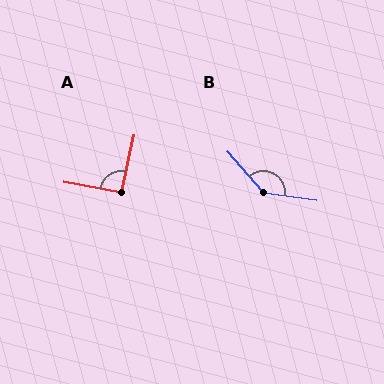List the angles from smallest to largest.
A (92°), B (139°).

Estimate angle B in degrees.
Approximately 139 degrees.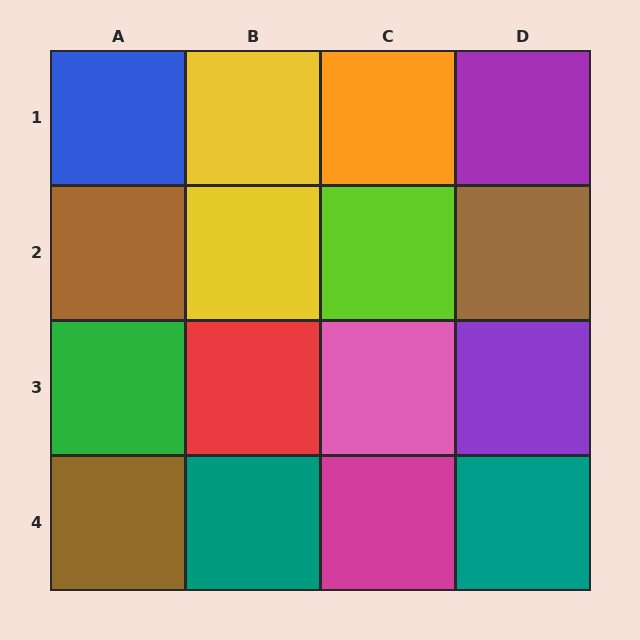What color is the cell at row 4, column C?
Magenta.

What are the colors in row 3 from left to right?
Green, red, pink, purple.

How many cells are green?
1 cell is green.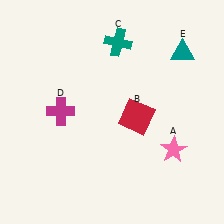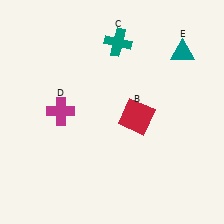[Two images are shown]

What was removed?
The pink star (A) was removed in Image 2.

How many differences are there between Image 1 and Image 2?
There is 1 difference between the two images.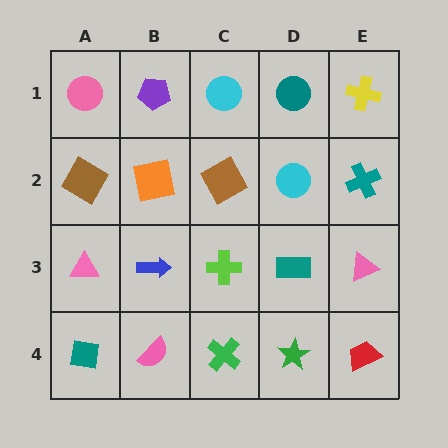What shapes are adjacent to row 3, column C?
A brown square (row 2, column C), a green cross (row 4, column C), a blue arrow (row 3, column B), a teal rectangle (row 3, column D).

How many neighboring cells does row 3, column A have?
3.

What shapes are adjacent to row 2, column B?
A purple pentagon (row 1, column B), a blue arrow (row 3, column B), a brown diamond (row 2, column A), a brown square (row 2, column C).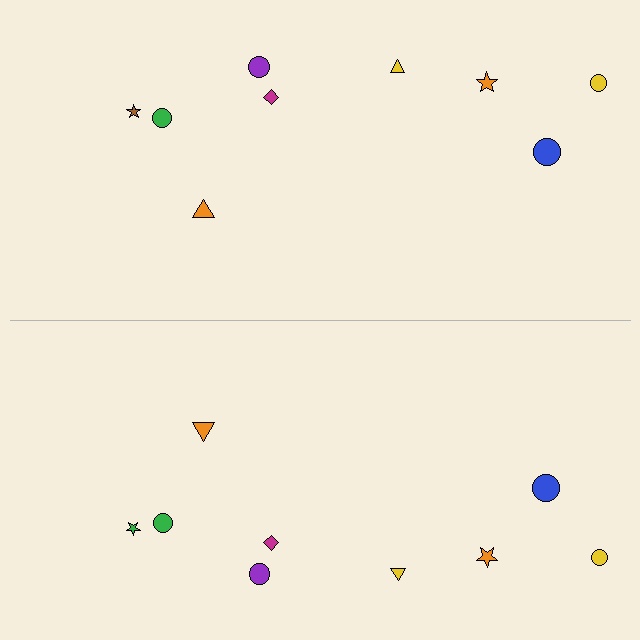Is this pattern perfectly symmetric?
No, the pattern is not perfectly symmetric. The green star on the bottom side breaks the symmetry — its mirror counterpart is brown.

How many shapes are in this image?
There are 18 shapes in this image.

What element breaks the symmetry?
The green star on the bottom side breaks the symmetry — its mirror counterpart is brown.